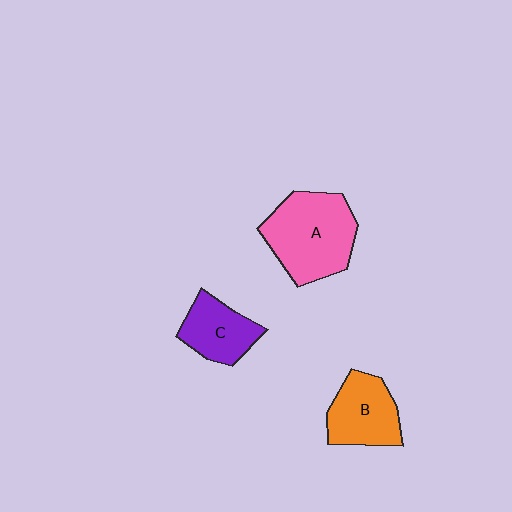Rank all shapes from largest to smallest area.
From largest to smallest: A (pink), B (orange), C (purple).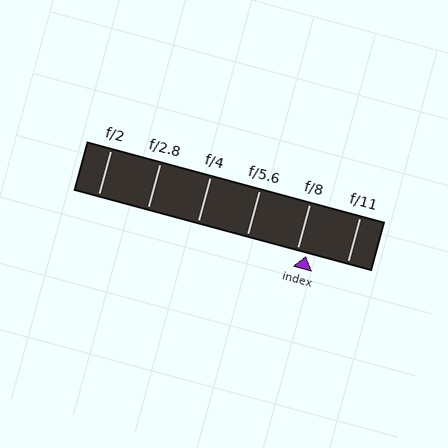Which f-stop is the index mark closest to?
The index mark is closest to f/8.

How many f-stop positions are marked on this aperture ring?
There are 6 f-stop positions marked.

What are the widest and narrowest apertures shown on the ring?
The widest aperture shown is f/2 and the narrowest is f/11.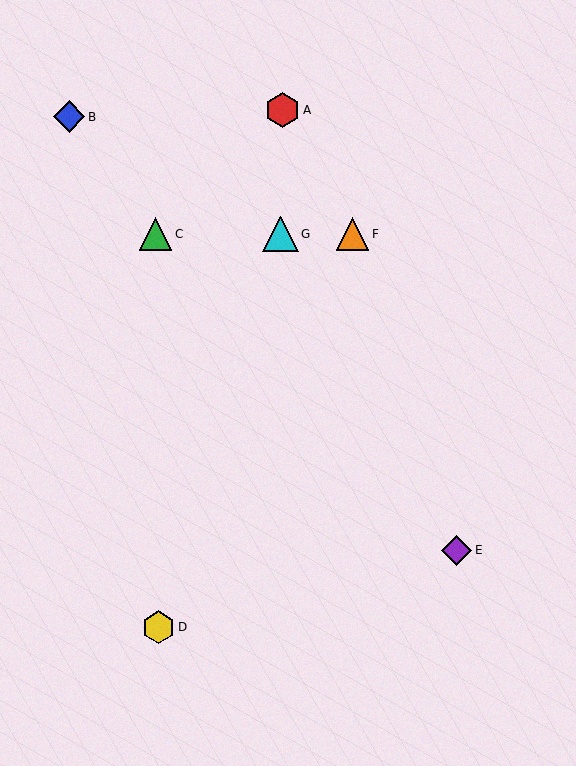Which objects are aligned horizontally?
Objects C, F, G are aligned horizontally.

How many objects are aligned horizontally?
3 objects (C, F, G) are aligned horizontally.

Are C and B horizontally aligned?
No, C is at y≈234 and B is at y≈117.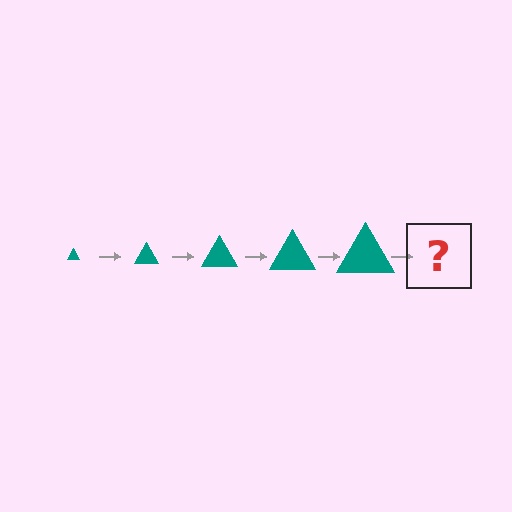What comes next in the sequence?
The next element should be a teal triangle, larger than the previous one.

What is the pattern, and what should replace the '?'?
The pattern is that the triangle gets progressively larger each step. The '?' should be a teal triangle, larger than the previous one.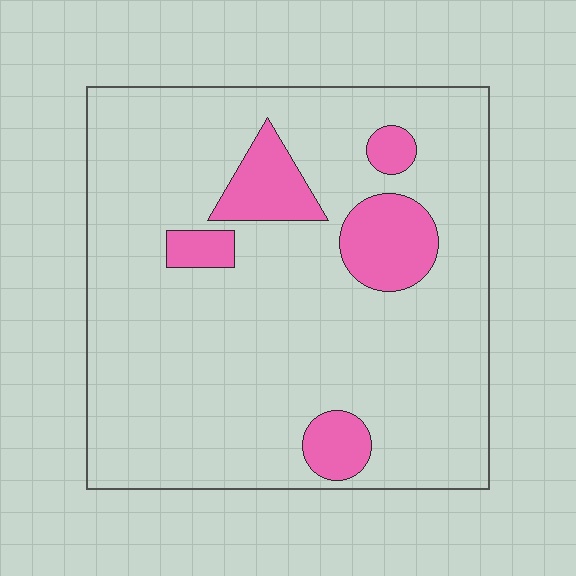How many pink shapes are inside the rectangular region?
5.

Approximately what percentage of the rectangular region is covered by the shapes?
Approximately 15%.